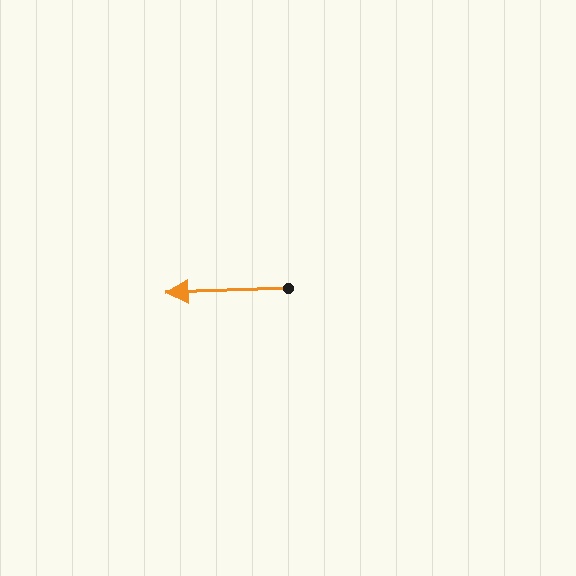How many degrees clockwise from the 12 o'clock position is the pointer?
Approximately 268 degrees.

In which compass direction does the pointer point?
West.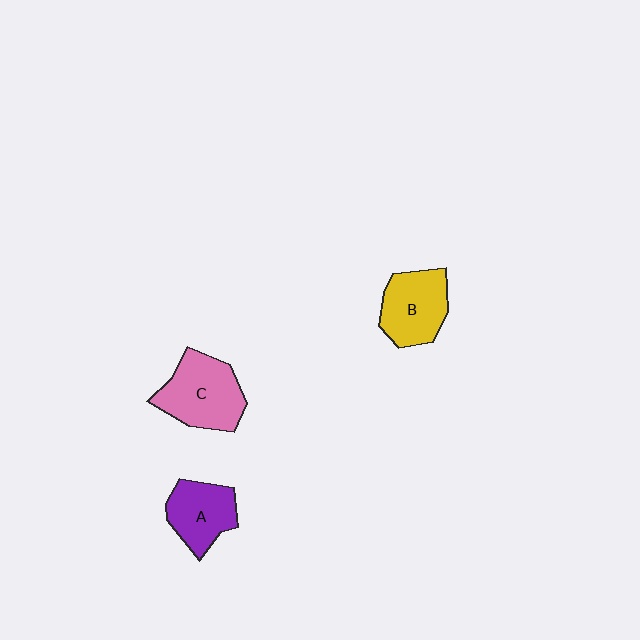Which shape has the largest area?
Shape C (pink).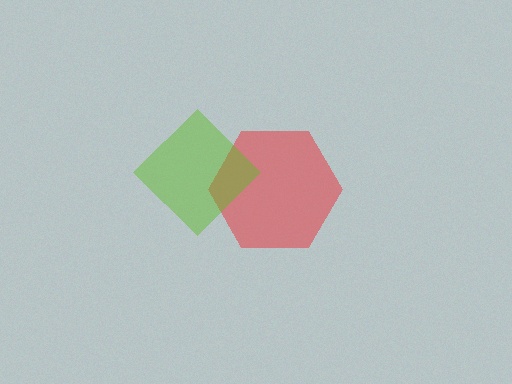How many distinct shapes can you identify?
There are 2 distinct shapes: a red hexagon, a lime diamond.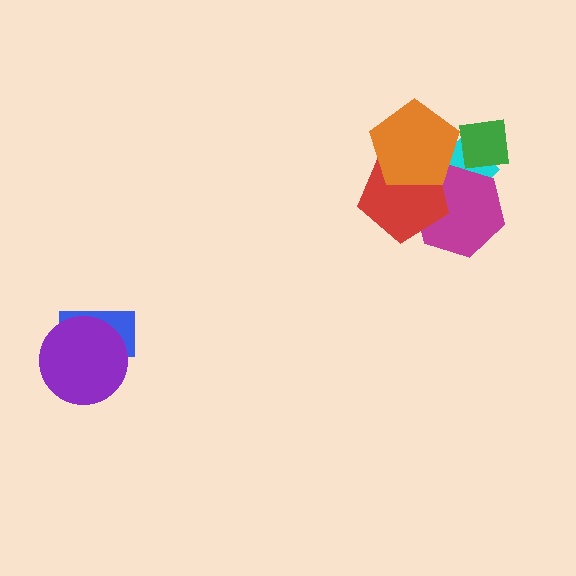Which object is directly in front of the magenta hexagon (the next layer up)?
The red pentagon is directly in front of the magenta hexagon.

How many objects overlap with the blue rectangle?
1 object overlaps with the blue rectangle.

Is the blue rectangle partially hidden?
Yes, it is partially covered by another shape.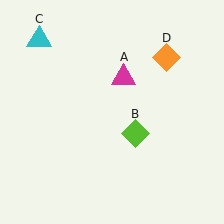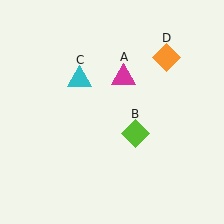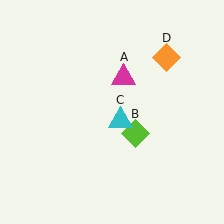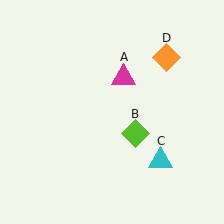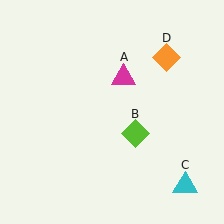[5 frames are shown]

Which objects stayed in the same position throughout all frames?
Magenta triangle (object A) and lime diamond (object B) and orange diamond (object D) remained stationary.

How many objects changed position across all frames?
1 object changed position: cyan triangle (object C).